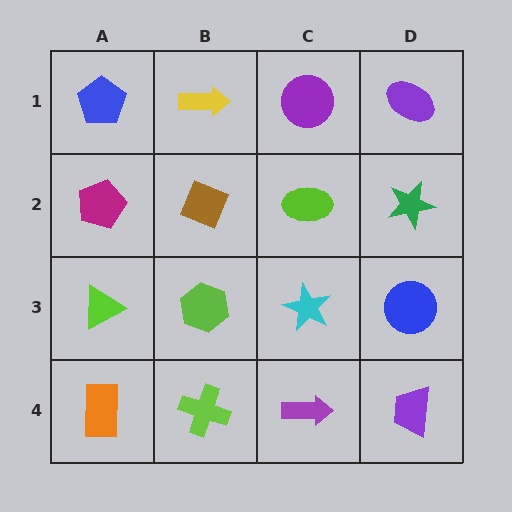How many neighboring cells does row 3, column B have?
4.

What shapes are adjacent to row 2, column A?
A blue pentagon (row 1, column A), a lime triangle (row 3, column A), a brown diamond (row 2, column B).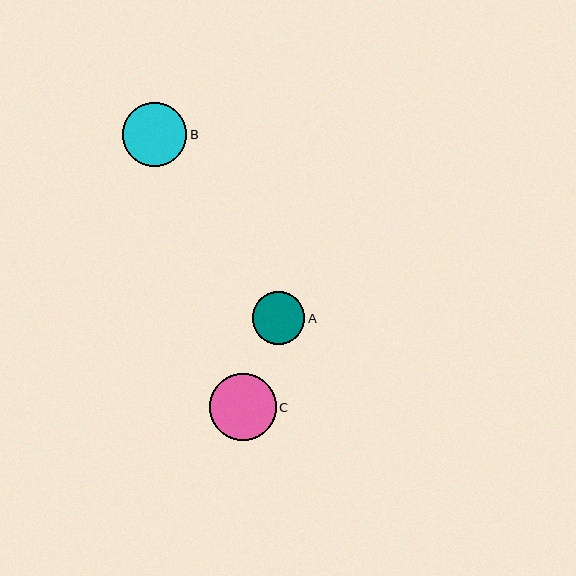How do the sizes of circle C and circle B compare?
Circle C and circle B are approximately the same size.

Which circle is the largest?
Circle C is the largest with a size of approximately 67 pixels.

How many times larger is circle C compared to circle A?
Circle C is approximately 1.3 times the size of circle A.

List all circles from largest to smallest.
From largest to smallest: C, B, A.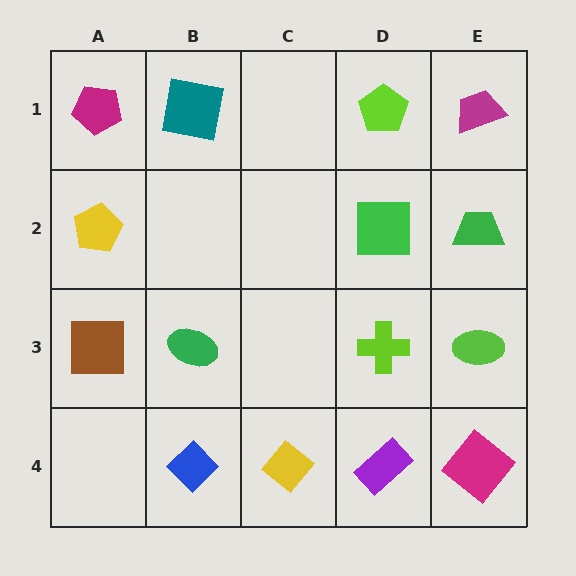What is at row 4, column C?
A yellow diamond.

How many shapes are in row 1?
4 shapes.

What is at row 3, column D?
A lime cross.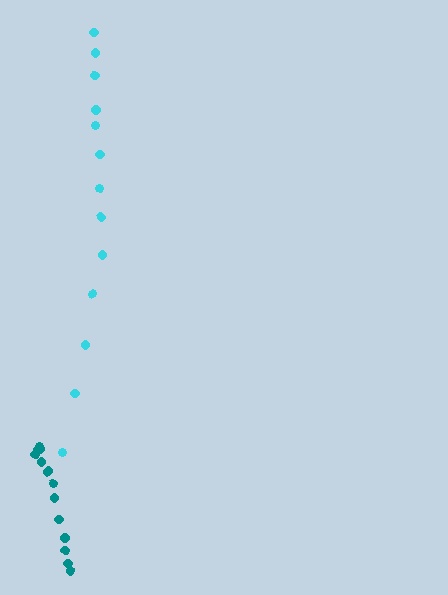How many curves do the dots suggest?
There are 2 distinct paths.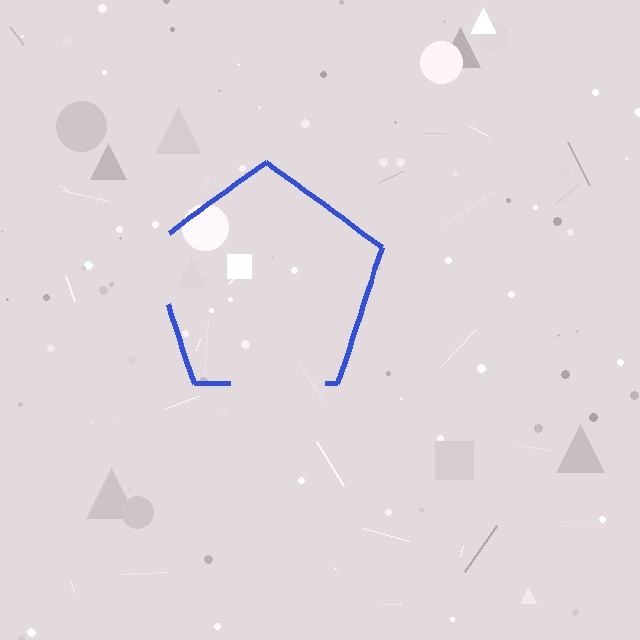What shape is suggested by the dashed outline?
The dashed outline suggests a pentagon.